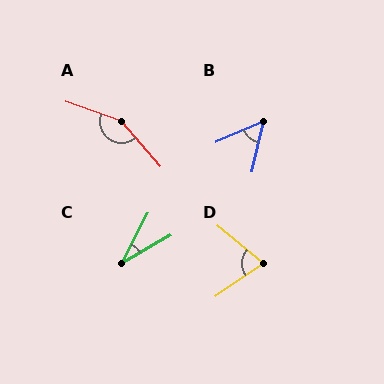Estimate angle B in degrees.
Approximately 53 degrees.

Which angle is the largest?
A, at approximately 150 degrees.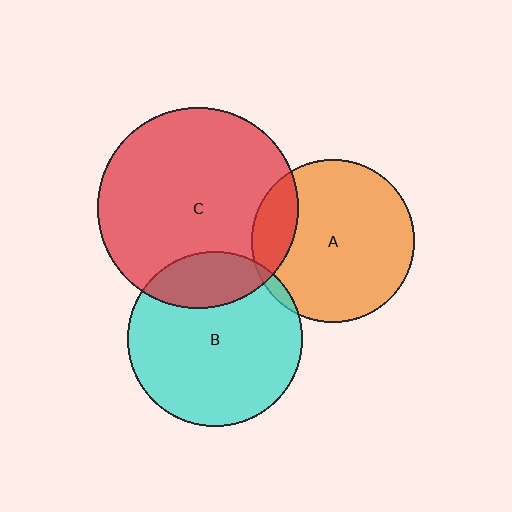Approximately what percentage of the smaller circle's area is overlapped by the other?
Approximately 15%.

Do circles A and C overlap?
Yes.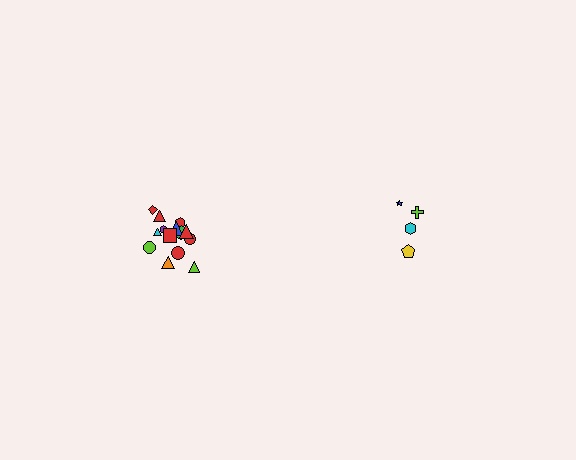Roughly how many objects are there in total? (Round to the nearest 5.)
Roughly 20 objects in total.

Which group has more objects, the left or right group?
The left group.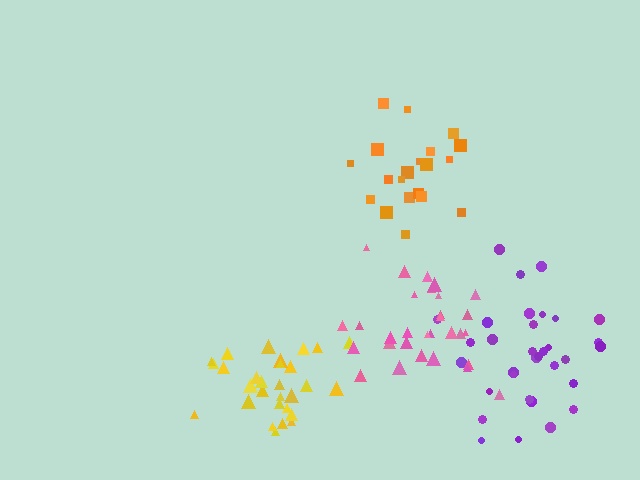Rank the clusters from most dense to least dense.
yellow, orange, purple, pink.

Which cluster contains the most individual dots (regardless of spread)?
Purple (33).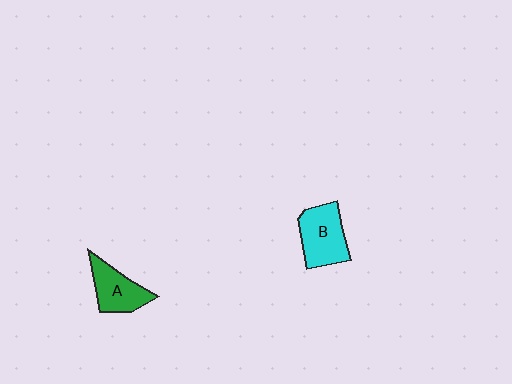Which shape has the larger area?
Shape B (cyan).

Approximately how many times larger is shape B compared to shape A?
Approximately 1.2 times.